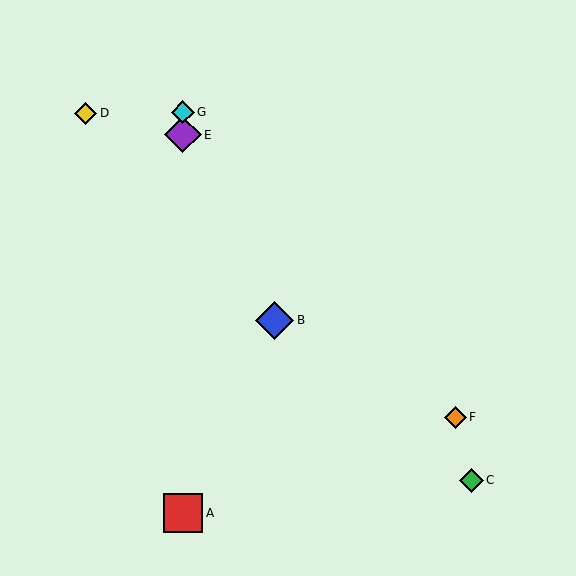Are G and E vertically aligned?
Yes, both are at x≈183.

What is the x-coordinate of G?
Object G is at x≈183.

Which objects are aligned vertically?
Objects A, E, G are aligned vertically.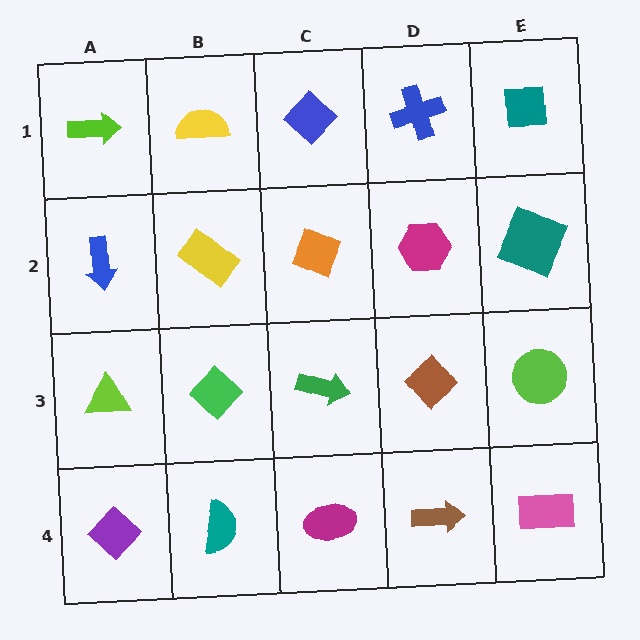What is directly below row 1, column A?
A blue arrow.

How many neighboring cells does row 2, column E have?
3.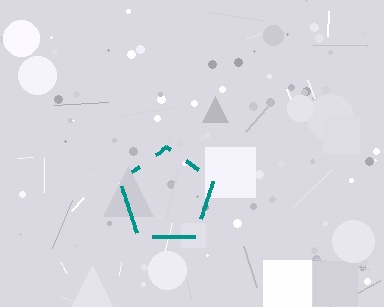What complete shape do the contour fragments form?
The contour fragments form a pentagon.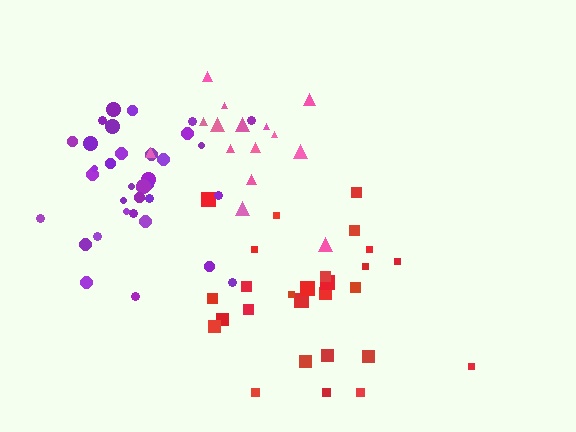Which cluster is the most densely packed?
Purple.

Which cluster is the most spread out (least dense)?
Red.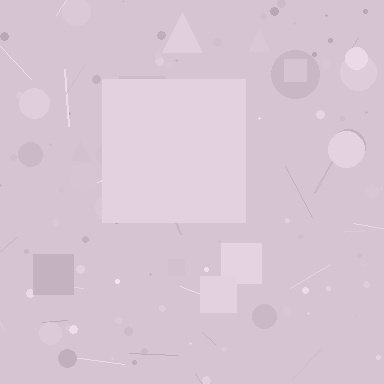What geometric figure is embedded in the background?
A square is embedded in the background.